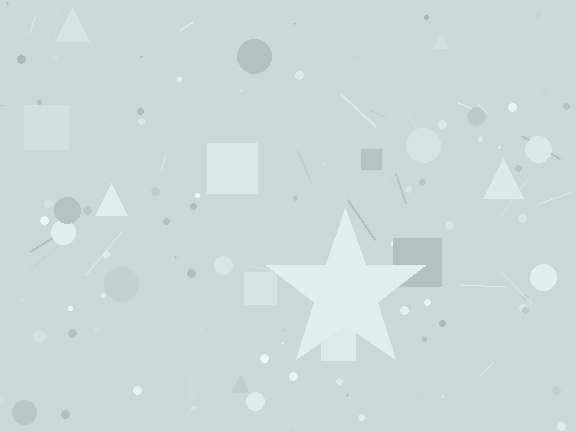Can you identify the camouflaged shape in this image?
The camouflaged shape is a star.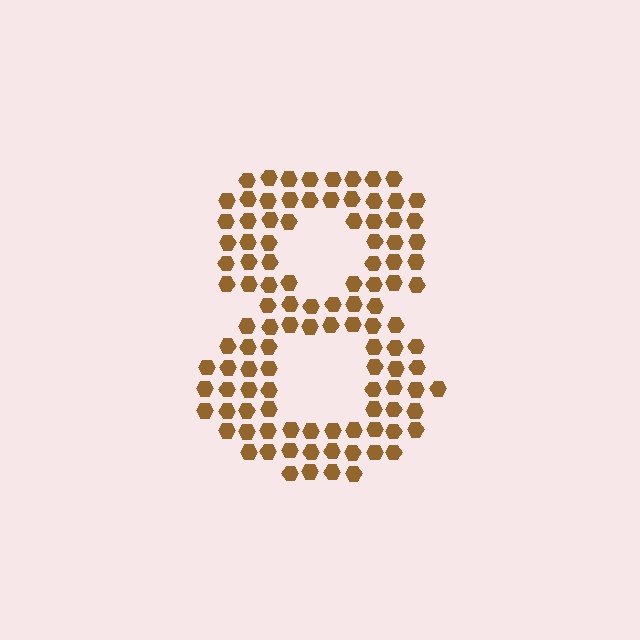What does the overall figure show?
The overall figure shows the digit 8.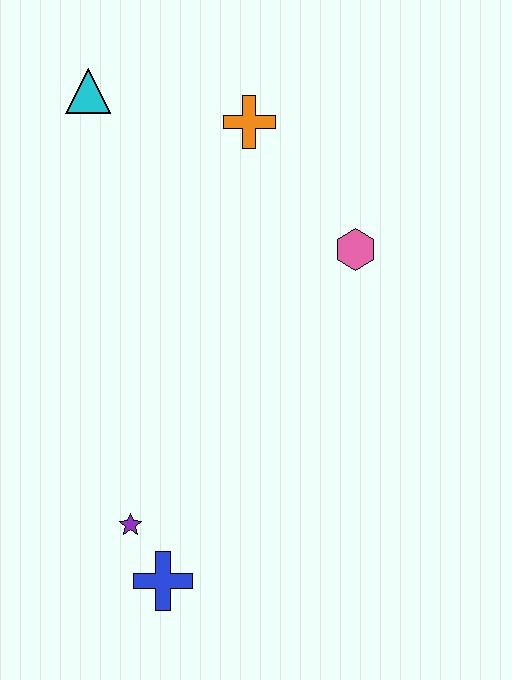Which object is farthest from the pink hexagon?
The blue cross is farthest from the pink hexagon.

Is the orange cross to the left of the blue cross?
No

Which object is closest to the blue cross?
The purple star is closest to the blue cross.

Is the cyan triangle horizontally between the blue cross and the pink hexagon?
No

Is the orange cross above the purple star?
Yes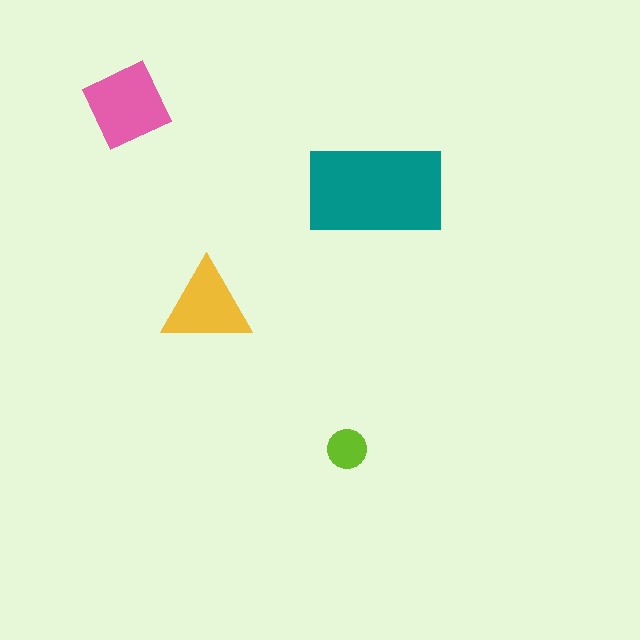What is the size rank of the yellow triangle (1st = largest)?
3rd.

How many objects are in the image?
There are 4 objects in the image.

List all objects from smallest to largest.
The lime circle, the yellow triangle, the pink diamond, the teal rectangle.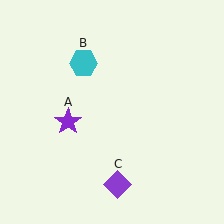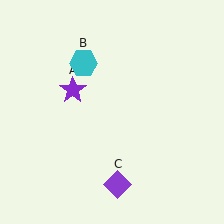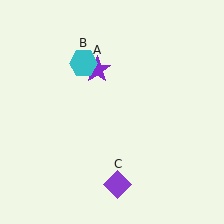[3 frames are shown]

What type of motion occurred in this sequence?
The purple star (object A) rotated clockwise around the center of the scene.